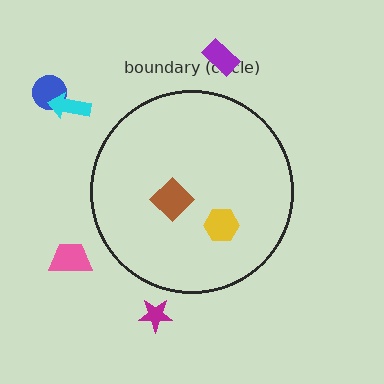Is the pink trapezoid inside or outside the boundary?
Outside.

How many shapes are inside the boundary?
2 inside, 5 outside.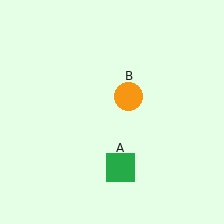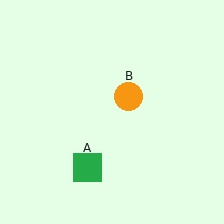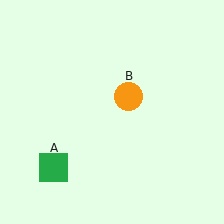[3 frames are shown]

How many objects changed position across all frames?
1 object changed position: green square (object A).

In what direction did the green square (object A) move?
The green square (object A) moved left.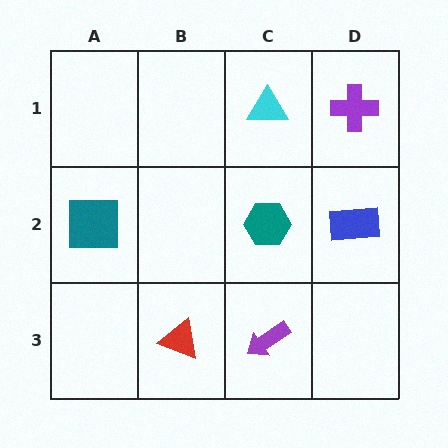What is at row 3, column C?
A purple arrow.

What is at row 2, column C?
A teal hexagon.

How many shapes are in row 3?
2 shapes.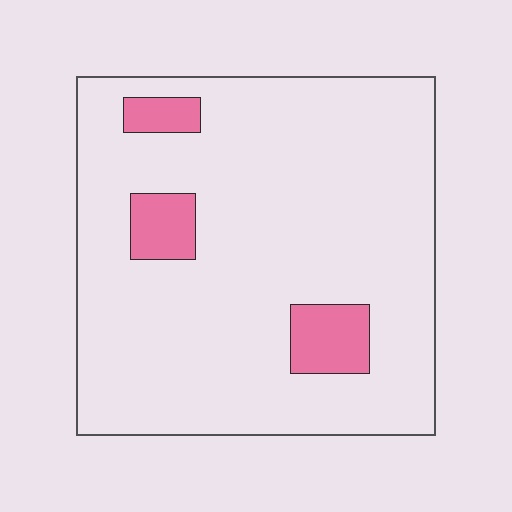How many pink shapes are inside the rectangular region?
3.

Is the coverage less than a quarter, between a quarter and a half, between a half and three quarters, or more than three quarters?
Less than a quarter.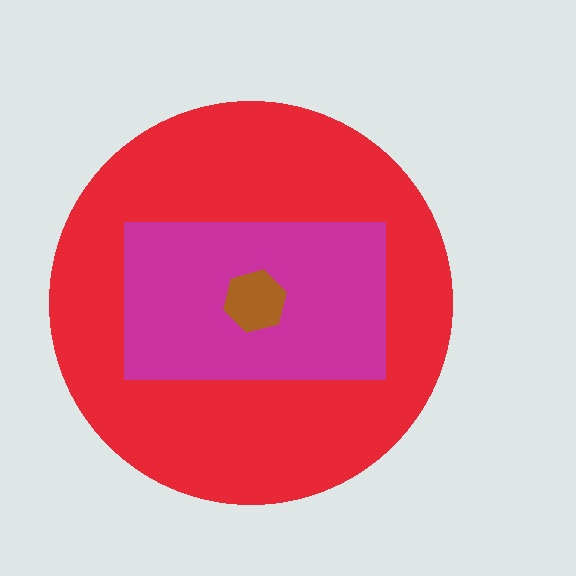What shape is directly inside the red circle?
The magenta rectangle.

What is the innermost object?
The brown hexagon.